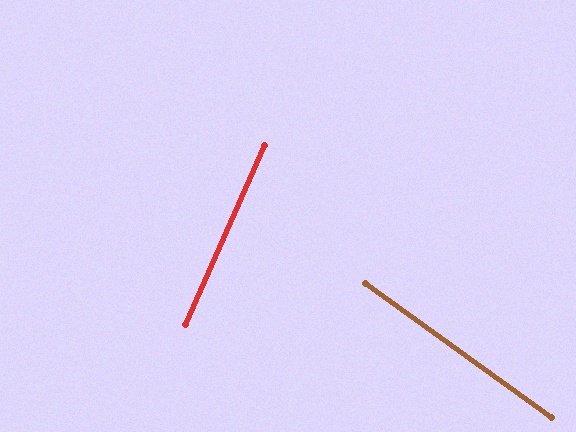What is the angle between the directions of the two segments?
Approximately 78 degrees.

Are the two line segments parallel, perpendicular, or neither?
Neither parallel nor perpendicular — they differ by about 78°.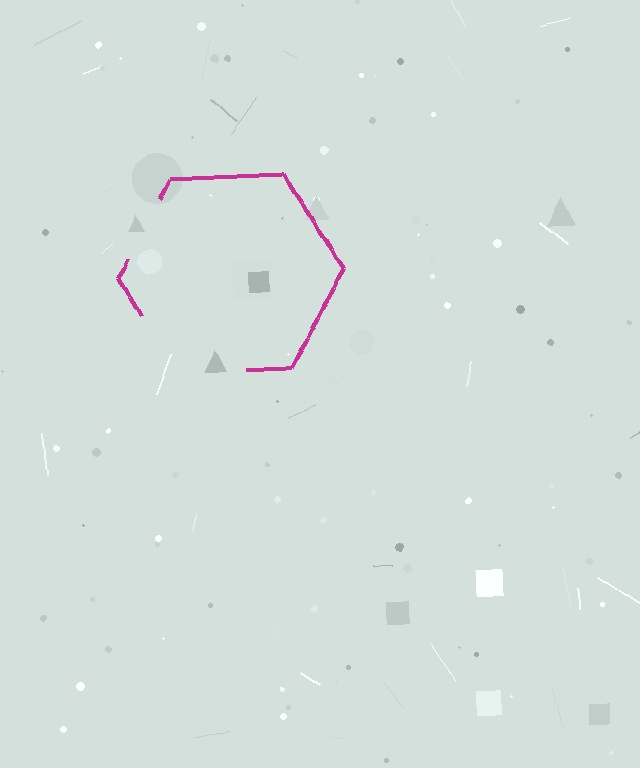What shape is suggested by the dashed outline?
The dashed outline suggests a hexagon.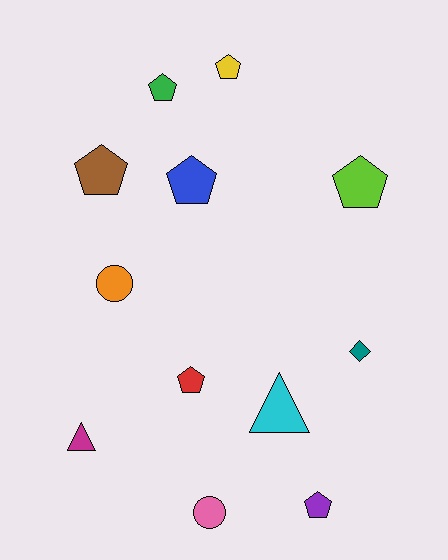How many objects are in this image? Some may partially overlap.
There are 12 objects.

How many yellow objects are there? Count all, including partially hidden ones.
There is 1 yellow object.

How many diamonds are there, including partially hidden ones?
There is 1 diamond.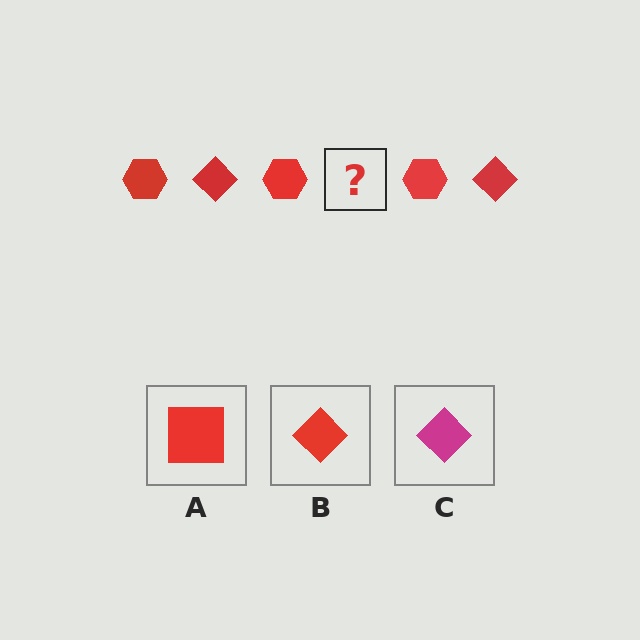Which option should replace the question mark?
Option B.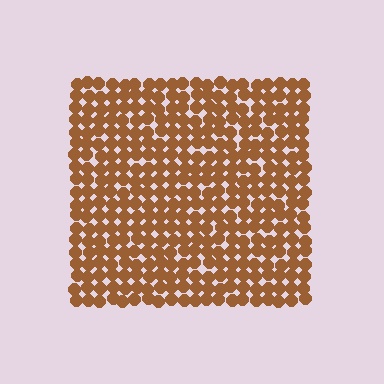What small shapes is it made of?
It is made of small circles.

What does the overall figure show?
The overall figure shows a square.